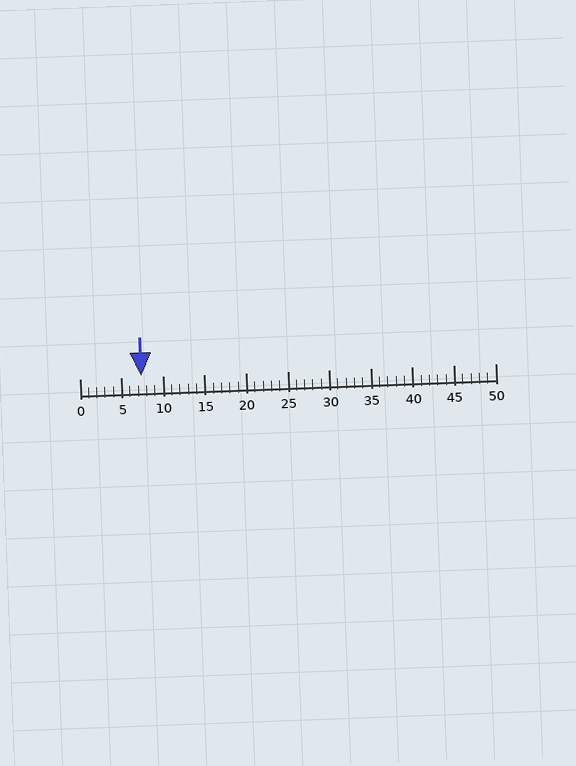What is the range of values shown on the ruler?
The ruler shows values from 0 to 50.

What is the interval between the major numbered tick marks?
The major tick marks are spaced 5 units apart.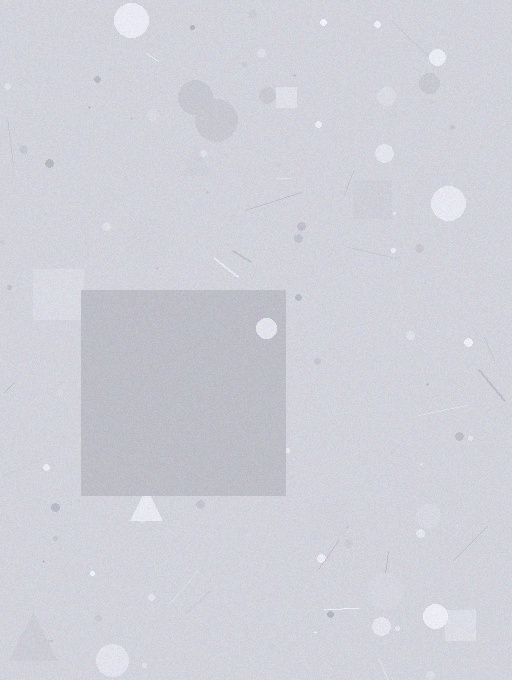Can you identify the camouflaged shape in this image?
The camouflaged shape is a square.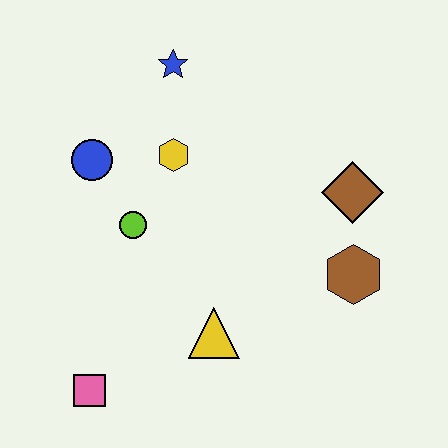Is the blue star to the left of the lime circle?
No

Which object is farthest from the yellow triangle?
The blue star is farthest from the yellow triangle.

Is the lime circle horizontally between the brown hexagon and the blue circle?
Yes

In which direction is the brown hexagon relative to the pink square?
The brown hexagon is to the right of the pink square.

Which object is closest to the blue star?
The yellow hexagon is closest to the blue star.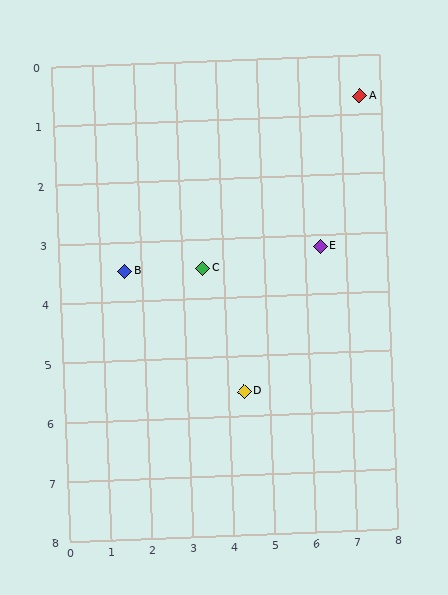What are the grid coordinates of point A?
Point A is at approximately (7.5, 0.7).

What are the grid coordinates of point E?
Point E is at approximately (6.4, 3.2).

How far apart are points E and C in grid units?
Points E and C are about 2.9 grid units apart.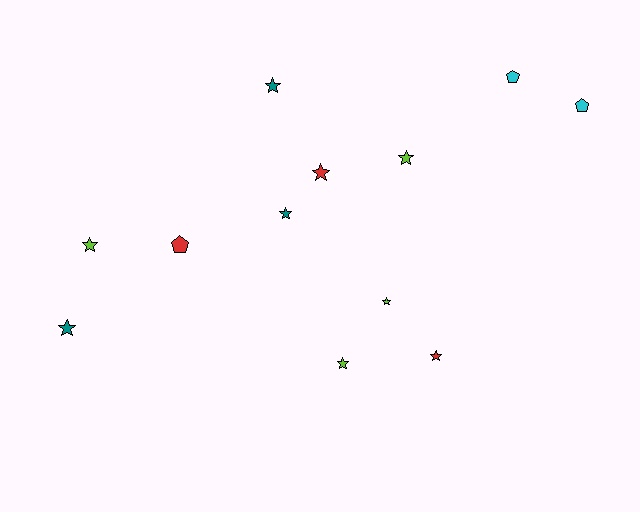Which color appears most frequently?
Lime, with 4 objects.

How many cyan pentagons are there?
There are 2 cyan pentagons.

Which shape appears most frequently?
Star, with 9 objects.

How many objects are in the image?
There are 12 objects.